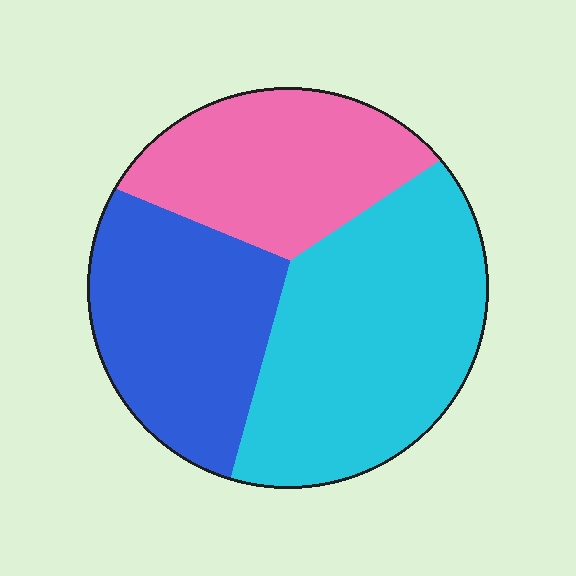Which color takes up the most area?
Cyan, at roughly 45%.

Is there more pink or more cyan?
Cyan.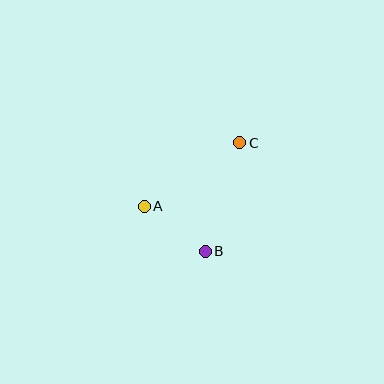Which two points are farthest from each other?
Points A and C are farthest from each other.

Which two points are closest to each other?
Points A and B are closest to each other.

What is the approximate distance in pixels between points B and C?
The distance between B and C is approximately 114 pixels.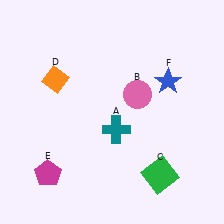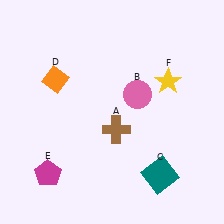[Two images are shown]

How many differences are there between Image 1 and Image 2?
There are 3 differences between the two images.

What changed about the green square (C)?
In Image 1, C is green. In Image 2, it changed to teal.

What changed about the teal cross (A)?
In Image 1, A is teal. In Image 2, it changed to brown.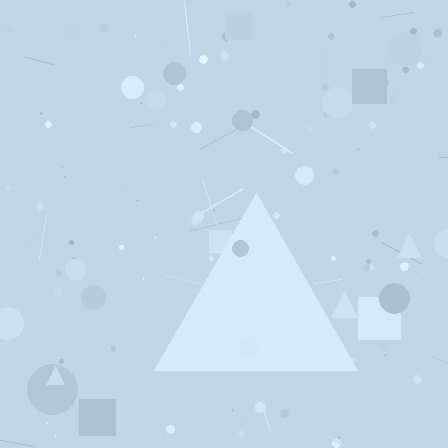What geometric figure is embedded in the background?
A triangle is embedded in the background.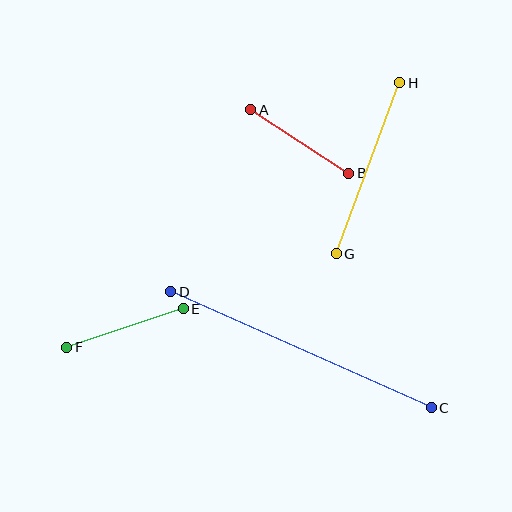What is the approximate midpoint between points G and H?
The midpoint is at approximately (368, 168) pixels.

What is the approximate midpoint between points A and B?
The midpoint is at approximately (300, 142) pixels.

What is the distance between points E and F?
The distance is approximately 123 pixels.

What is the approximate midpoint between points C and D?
The midpoint is at approximately (301, 350) pixels.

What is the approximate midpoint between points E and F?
The midpoint is at approximately (125, 328) pixels.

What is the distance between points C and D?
The distance is approximately 285 pixels.